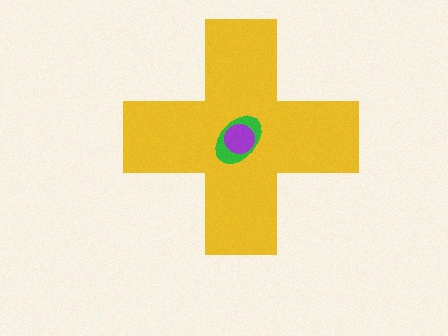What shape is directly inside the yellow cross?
The green ellipse.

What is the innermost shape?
The purple circle.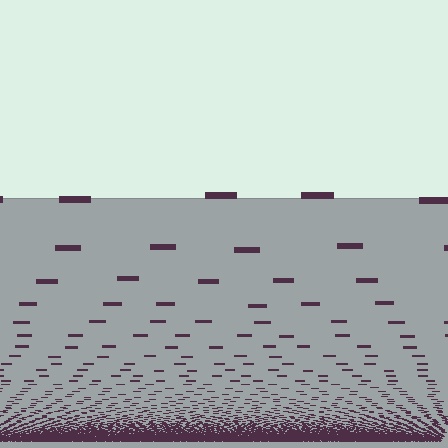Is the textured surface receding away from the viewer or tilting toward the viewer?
The surface appears to tilt toward the viewer. Texture elements get larger and sparser toward the top.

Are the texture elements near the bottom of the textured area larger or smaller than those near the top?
Smaller. The gradient is inverted — elements near the bottom are smaller and denser.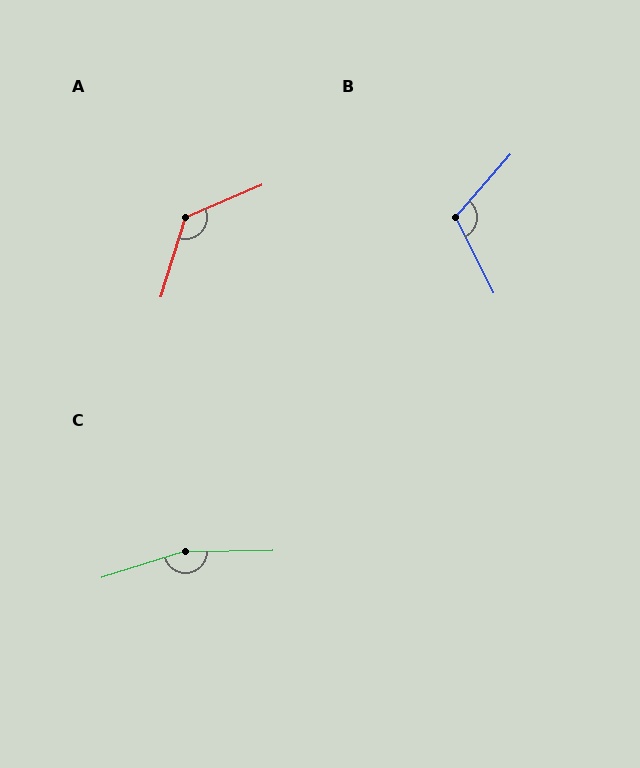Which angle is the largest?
C, at approximately 164 degrees.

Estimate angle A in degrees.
Approximately 130 degrees.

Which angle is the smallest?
B, at approximately 113 degrees.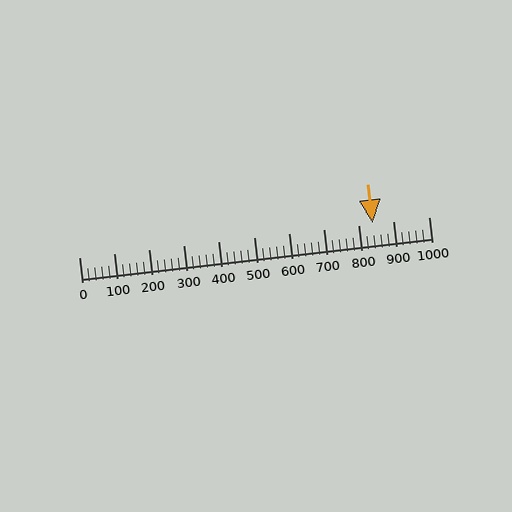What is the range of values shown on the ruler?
The ruler shows values from 0 to 1000.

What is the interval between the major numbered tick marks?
The major tick marks are spaced 100 units apart.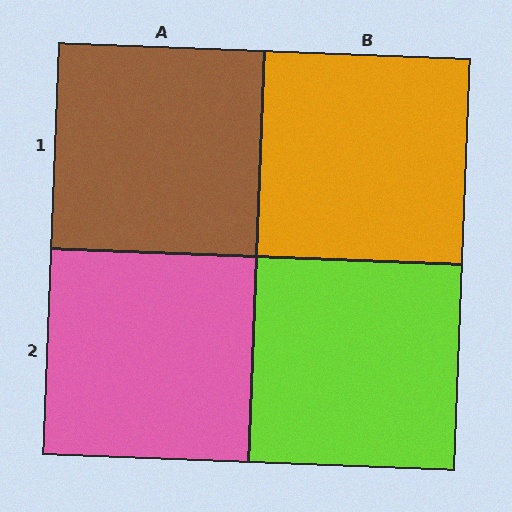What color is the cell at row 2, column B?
Lime.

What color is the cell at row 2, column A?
Pink.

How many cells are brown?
1 cell is brown.